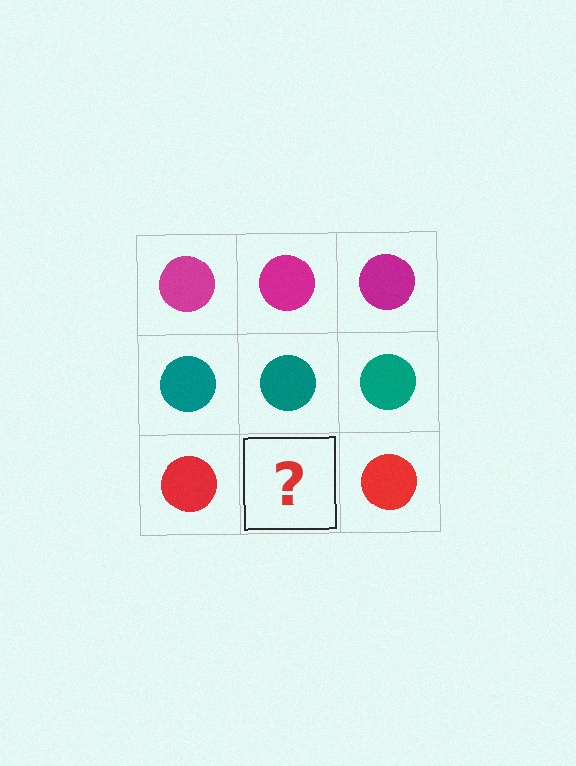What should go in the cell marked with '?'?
The missing cell should contain a red circle.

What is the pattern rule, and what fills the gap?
The rule is that each row has a consistent color. The gap should be filled with a red circle.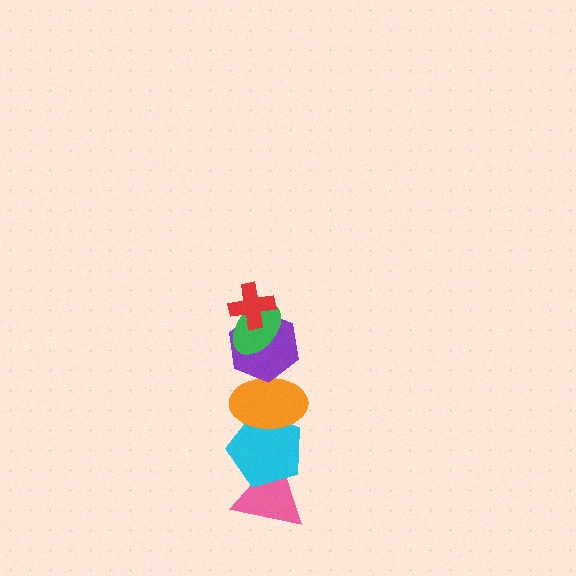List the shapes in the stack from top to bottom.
From top to bottom: the red cross, the green ellipse, the purple hexagon, the orange ellipse, the cyan pentagon, the pink triangle.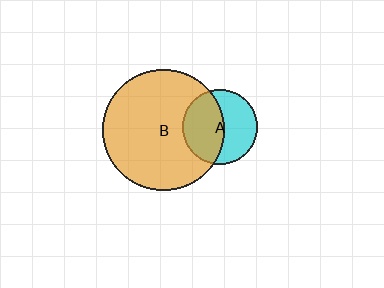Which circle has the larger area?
Circle B (orange).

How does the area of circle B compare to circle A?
Approximately 2.6 times.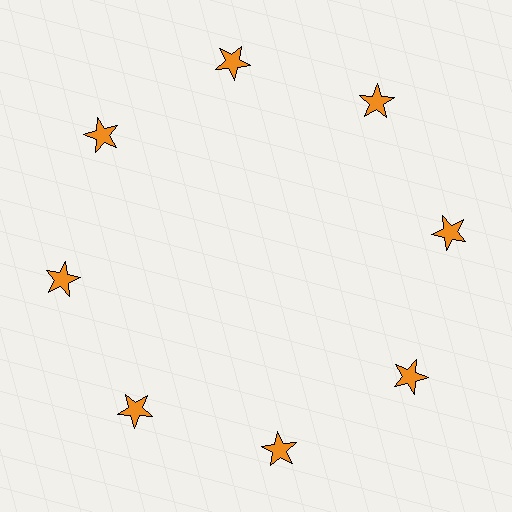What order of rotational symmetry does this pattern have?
This pattern has 8-fold rotational symmetry.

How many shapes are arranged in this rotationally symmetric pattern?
There are 8 shapes, arranged in 8 groups of 1.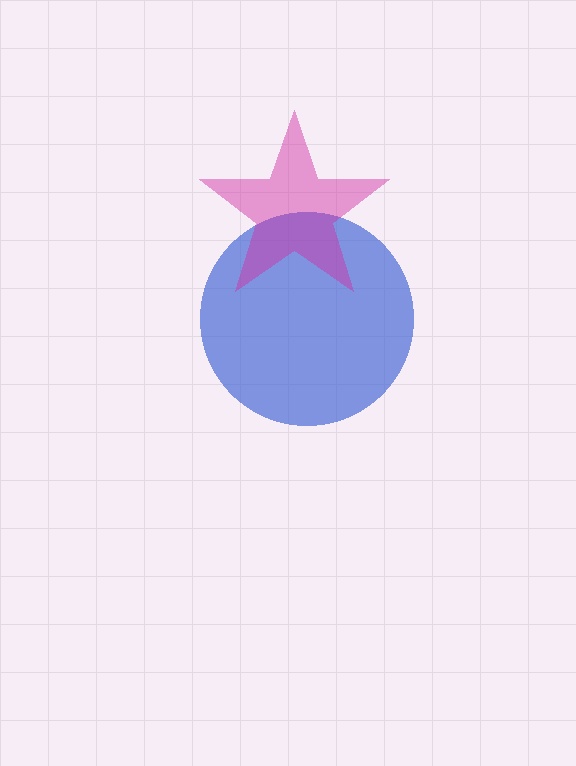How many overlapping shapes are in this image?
There are 2 overlapping shapes in the image.